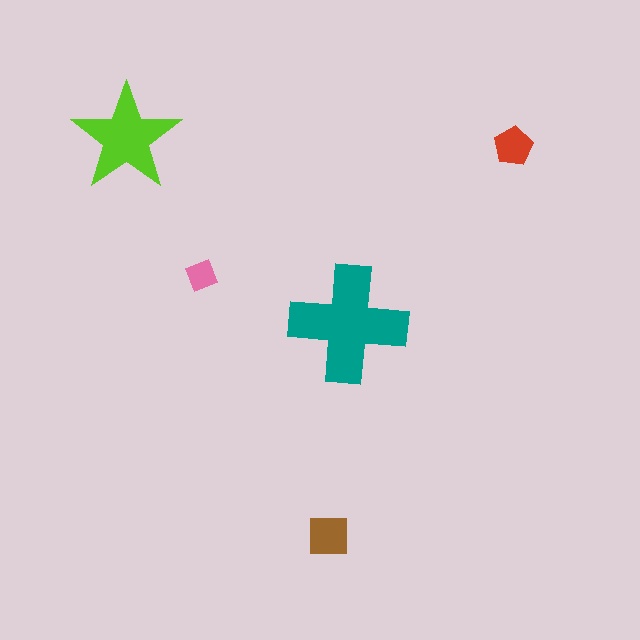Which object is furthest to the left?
The lime star is leftmost.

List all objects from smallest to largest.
The pink diamond, the red pentagon, the brown square, the lime star, the teal cross.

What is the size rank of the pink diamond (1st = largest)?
5th.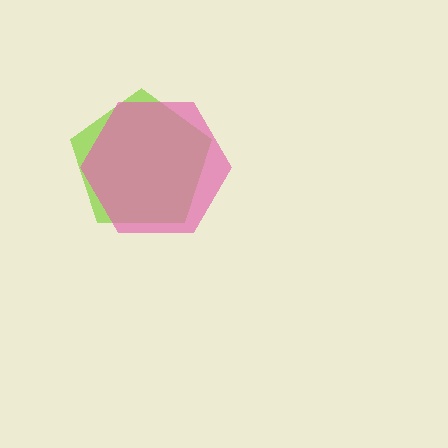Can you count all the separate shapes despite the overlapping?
Yes, there are 2 separate shapes.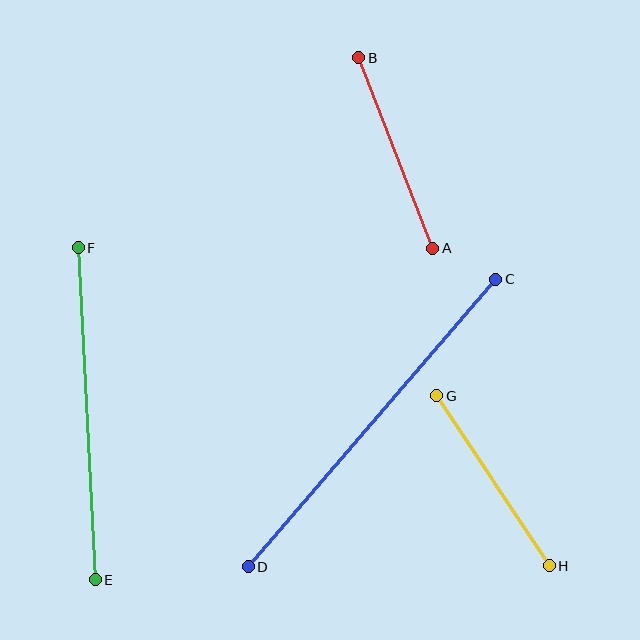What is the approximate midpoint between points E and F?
The midpoint is at approximately (87, 414) pixels.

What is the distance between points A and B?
The distance is approximately 205 pixels.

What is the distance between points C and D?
The distance is approximately 379 pixels.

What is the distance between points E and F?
The distance is approximately 333 pixels.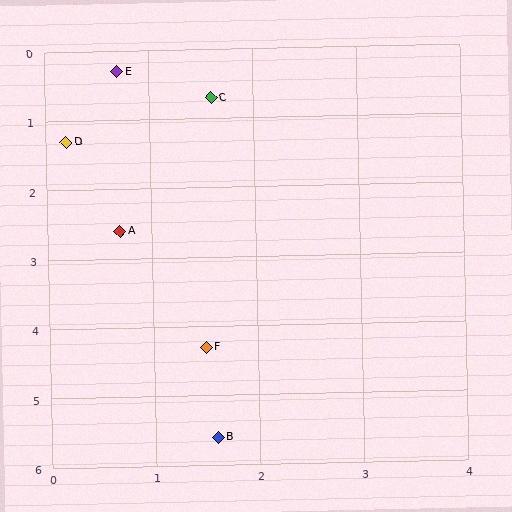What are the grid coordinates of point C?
Point C is at approximately (1.6, 0.7).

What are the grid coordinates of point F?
Point F is at approximately (1.5, 4.3).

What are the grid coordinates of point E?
Point E is at approximately (0.7, 0.3).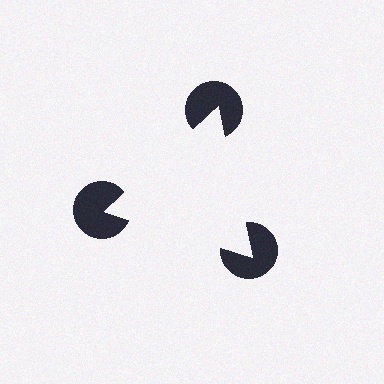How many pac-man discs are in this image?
There are 3 — one at each vertex of the illusory triangle.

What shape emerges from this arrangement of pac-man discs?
An illusory triangle — its edges are inferred from the aligned wedge cuts in the pac-man discs, not physically drawn.